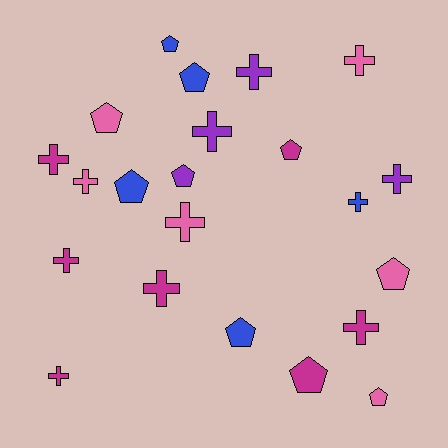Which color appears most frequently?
Magenta, with 7 objects.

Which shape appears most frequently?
Cross, with 12 objects.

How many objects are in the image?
There are 22 objects.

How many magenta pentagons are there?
There are 2 magenta pentagons.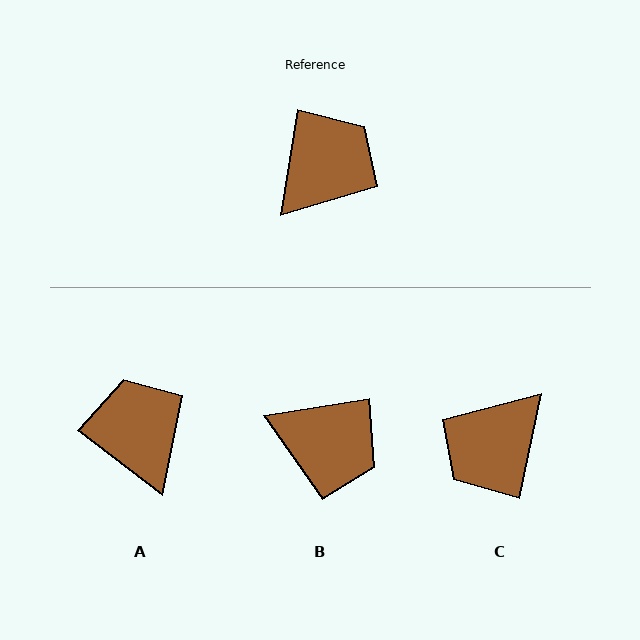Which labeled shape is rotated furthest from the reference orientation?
C, about 178 degrees away.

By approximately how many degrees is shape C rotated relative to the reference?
Approximately 178 degrees counter-clockwise.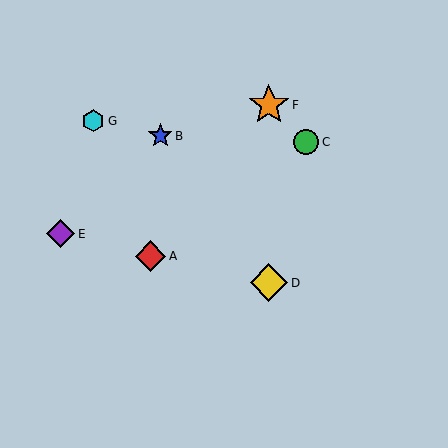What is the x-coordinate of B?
Object B is at x≈160.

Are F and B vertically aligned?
No, F is at x≈269 and B is at x≈160.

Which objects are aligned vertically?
Objects D, F are aligned vertically.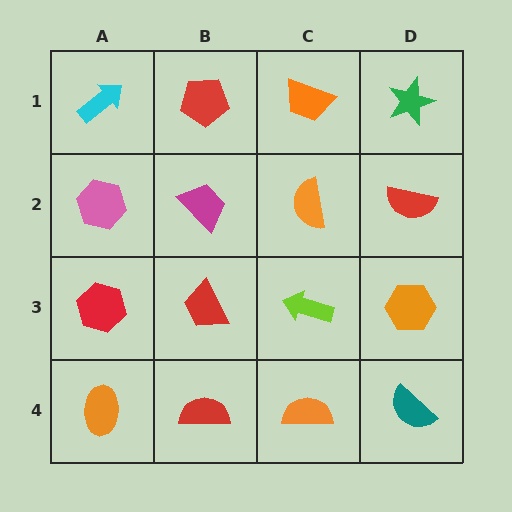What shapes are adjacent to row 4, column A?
A red hexagon (row 3, column A), a red semicircle (row 4, column B).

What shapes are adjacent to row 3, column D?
A red semicircle (row 2, column D), a teal semicircle (row 4, column D), a lime arrow (row 3, column C).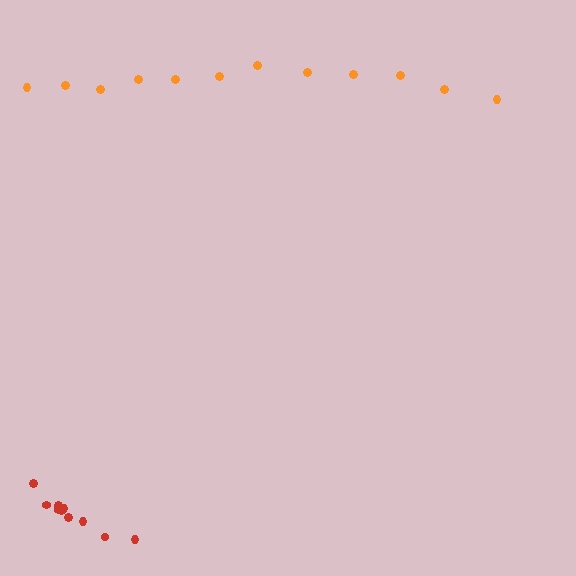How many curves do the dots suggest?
There are 2 distinct paths.